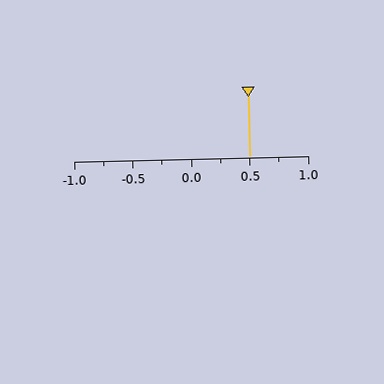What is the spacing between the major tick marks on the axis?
The major ticks are spaced 0.5 apart.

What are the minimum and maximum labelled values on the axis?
The axis runs from -1.0 to 1.0.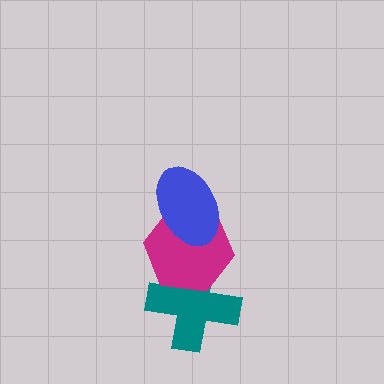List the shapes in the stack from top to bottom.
From top to bottom: the blue ellipse, the magenta hexagon, the teal cross.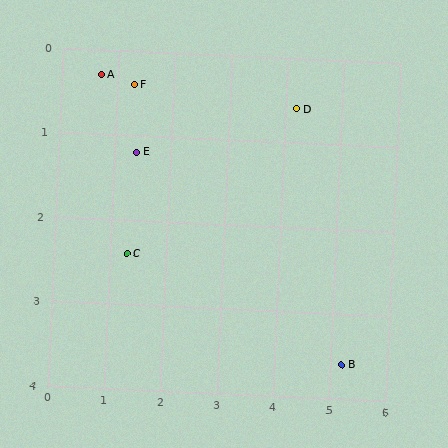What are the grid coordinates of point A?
Point A is at approximately (0.7, 0.3).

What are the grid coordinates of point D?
Point D is at approximately (4.2, 0.6).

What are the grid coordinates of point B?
Point B is at approximately (5.2, 3.6).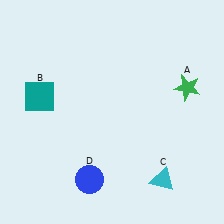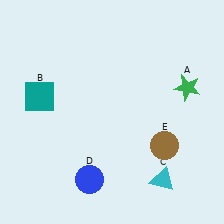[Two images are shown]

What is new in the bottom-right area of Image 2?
A brown circle (E) was added in the bottom-right area of Image 2.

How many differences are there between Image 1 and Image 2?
There is 1 difference between the two images.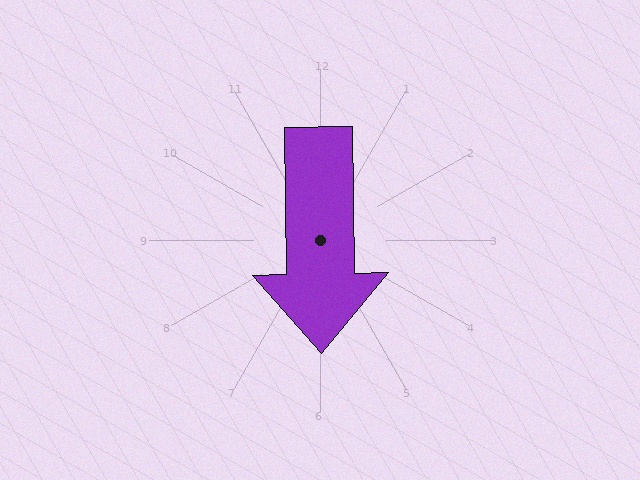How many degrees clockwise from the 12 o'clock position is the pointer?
Approximately 179 degrees.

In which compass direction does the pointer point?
South.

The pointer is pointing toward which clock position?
Roughly 6 o'clock.